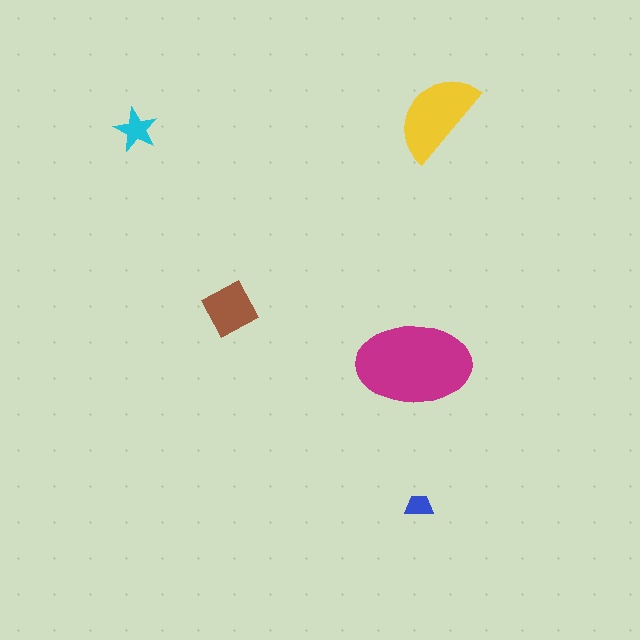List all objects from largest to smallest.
The magenta ellipse, the yellow semicircle, the brown diamond, the cyan star, the blue trapezoid.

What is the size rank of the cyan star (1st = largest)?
4th.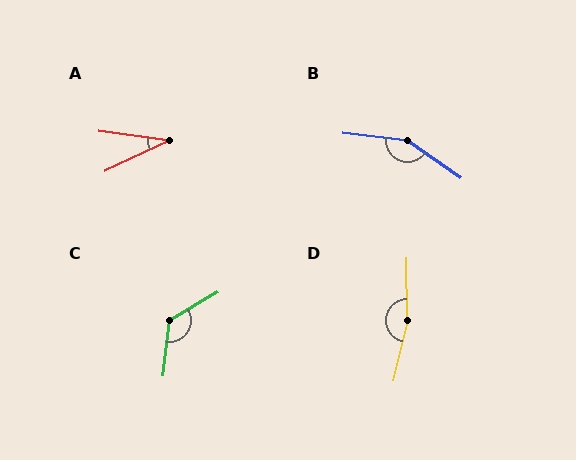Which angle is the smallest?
A, at approximately 32 degrees.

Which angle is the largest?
D, at approximately 166 degrees.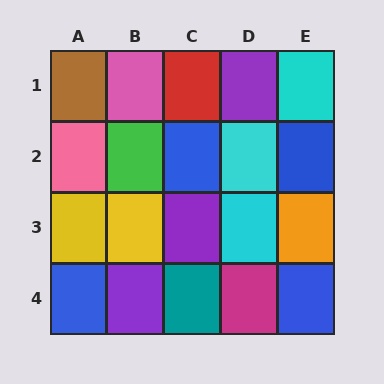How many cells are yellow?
2 cells are yellow.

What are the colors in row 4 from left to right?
Blue, purple, teal, magenta, blue.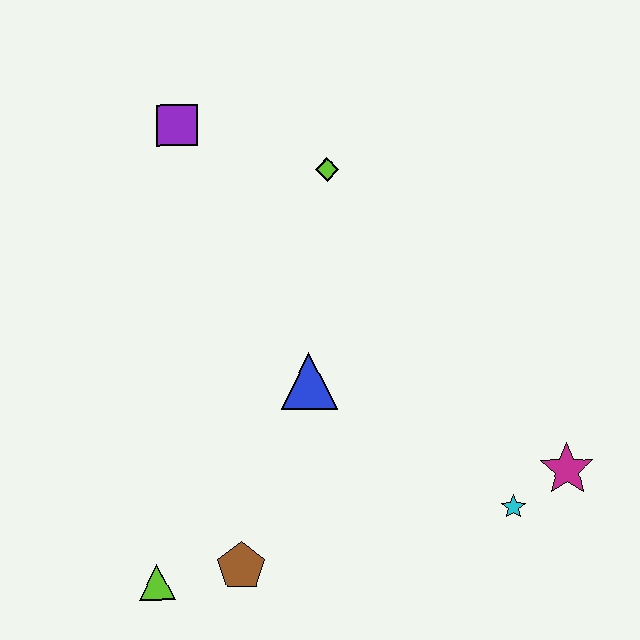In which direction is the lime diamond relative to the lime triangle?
The lime diamond is above the lime triangle.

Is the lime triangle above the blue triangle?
No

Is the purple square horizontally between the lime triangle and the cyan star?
Yes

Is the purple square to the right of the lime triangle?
Yes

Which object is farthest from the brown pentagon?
The purple square is farthest from the brown pentagon.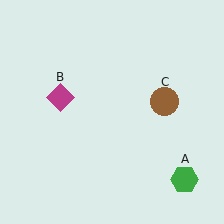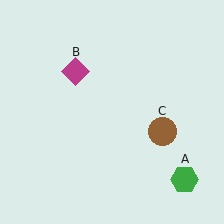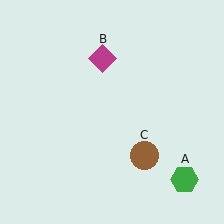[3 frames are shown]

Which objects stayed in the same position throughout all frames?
Green hexagon (object A) remained stationary.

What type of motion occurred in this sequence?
The magenta diamond (object B), brown circle (object C) rotated clockwise around the center of the scene.